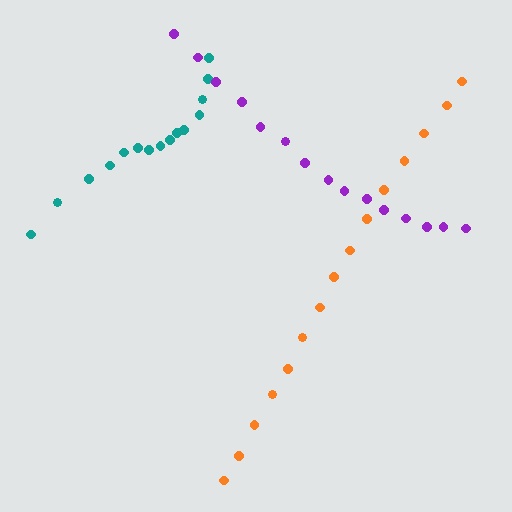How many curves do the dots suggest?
There are 3 distinct paths.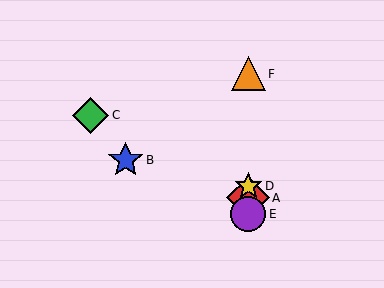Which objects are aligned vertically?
Objects A, D, E, F are aligned vertically.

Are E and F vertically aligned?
Yes, both are at x≈248.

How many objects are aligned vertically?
4 objects (A, D, E, F) are aligned vertically.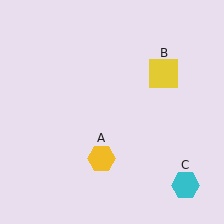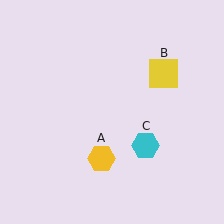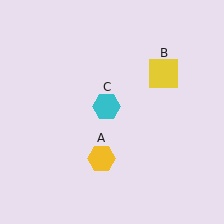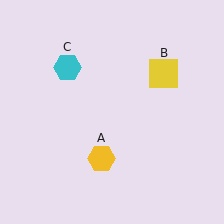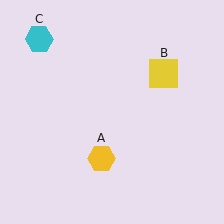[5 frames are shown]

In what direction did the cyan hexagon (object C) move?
The cyan hexagon (object C) moved up and to the left.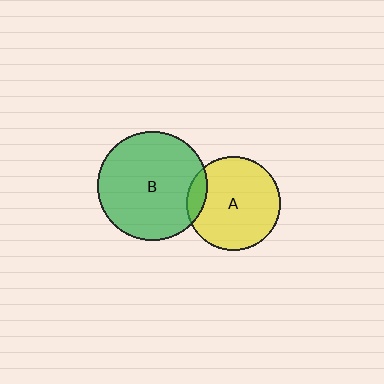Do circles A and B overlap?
Yes.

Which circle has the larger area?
Circle B (green).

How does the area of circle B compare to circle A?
Approximately 1.3 times.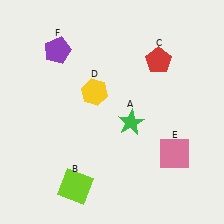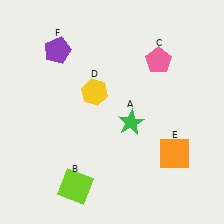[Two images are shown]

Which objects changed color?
C changed from red to pink. E changed from pink to orange.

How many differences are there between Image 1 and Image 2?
There are 2 differences between the two images.